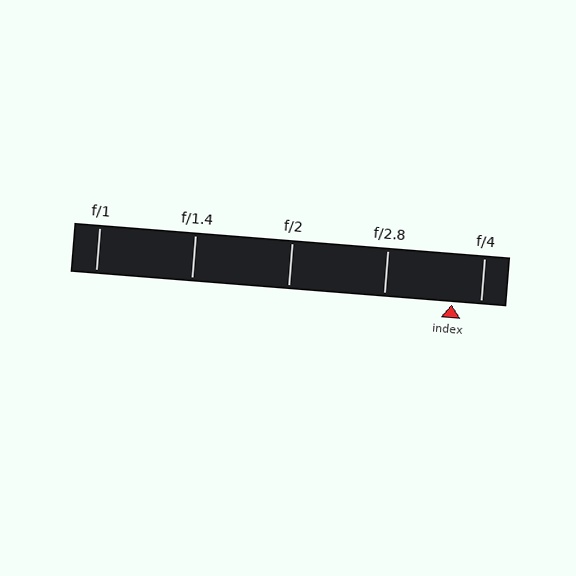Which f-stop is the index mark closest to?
The index mark is closest to f/4.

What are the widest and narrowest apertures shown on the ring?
The widest aperture shown is f/1 and the narrowest is f/4.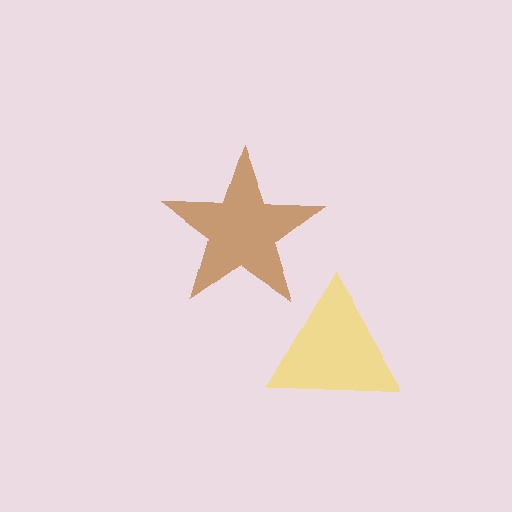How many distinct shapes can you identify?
There are 2 distinct shapes: a yellow triangle, a brown star.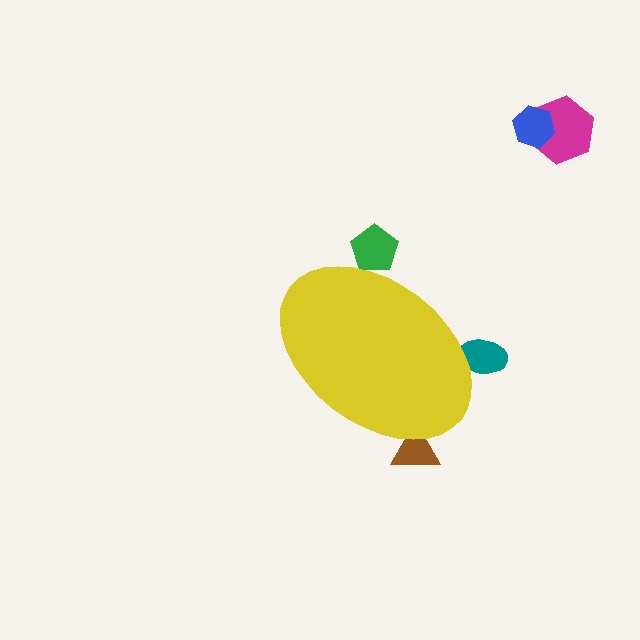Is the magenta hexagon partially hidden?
No, the magenta hexagon is fully visible.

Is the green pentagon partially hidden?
Yes, the green pentagon is partially hidden behind the yellow ellipse.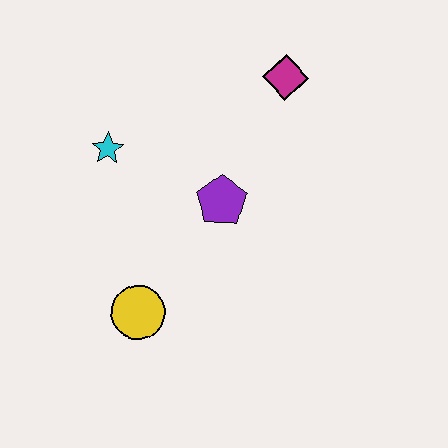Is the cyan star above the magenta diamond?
No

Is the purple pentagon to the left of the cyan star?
No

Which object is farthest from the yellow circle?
The magenta diamond is farthest from the yellow circle.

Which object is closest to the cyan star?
The purple pentagon is closest to the cyan star.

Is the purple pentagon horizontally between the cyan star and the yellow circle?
No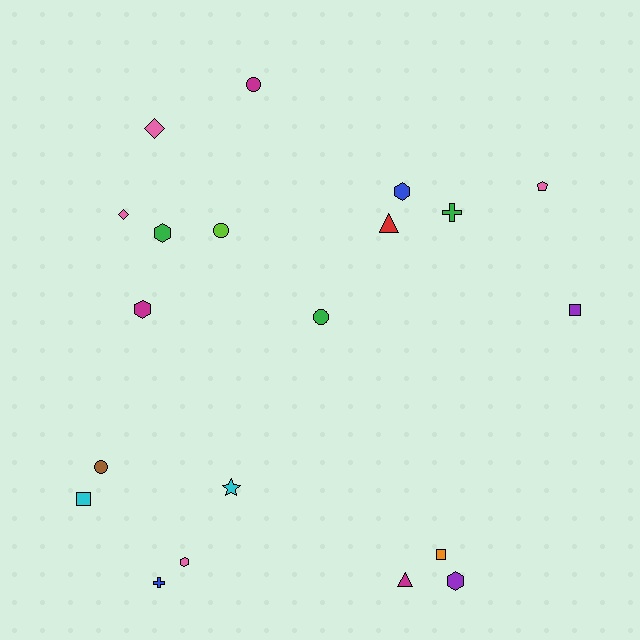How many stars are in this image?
There is 1 star.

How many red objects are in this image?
There is 1 red object.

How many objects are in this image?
There are 20 objects.